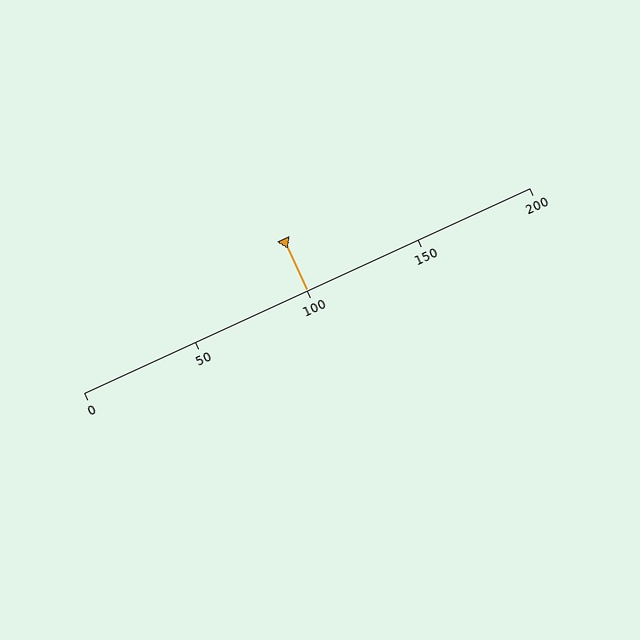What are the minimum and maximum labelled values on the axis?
The axis runs from 0 to 200.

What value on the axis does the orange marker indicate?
The marker indicates approximately 100.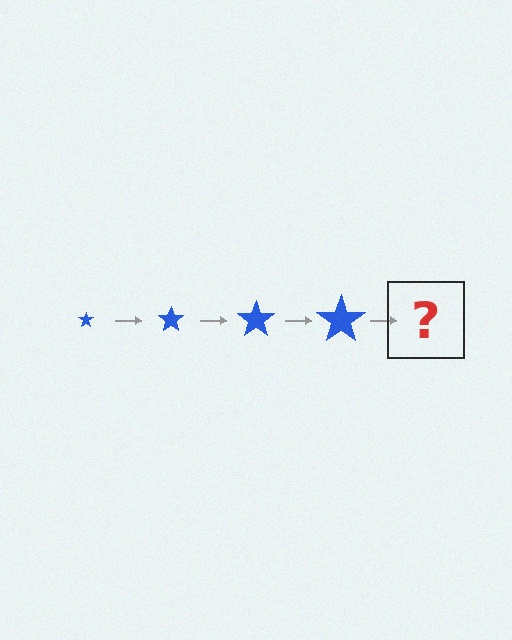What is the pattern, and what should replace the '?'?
The pattern is that the star gets progressively larger each step. The '?' should be a blue star, larger than the previous one.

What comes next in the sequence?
The next element should be a blue star, larger than the previous one.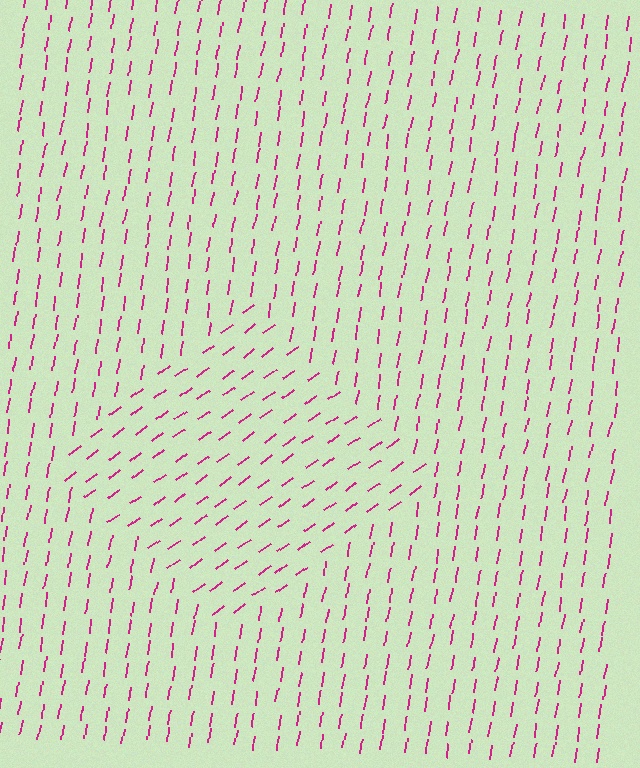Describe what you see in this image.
The image is filled with small magenta line segments. A diamond region in the image has lines oriented differently from the surrounding lines, creating a visible texture boundary.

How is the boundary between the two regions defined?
The boundary is defined purely by a change in line orientation (approximately 45 degrees difference). All lines are the same color and thickness.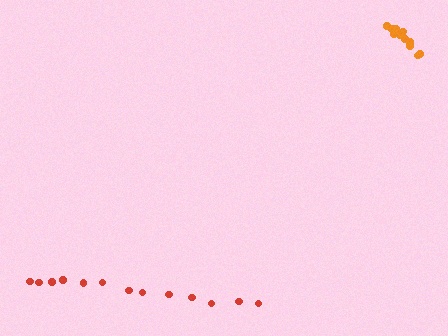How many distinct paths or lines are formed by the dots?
There are 2 distinct paths.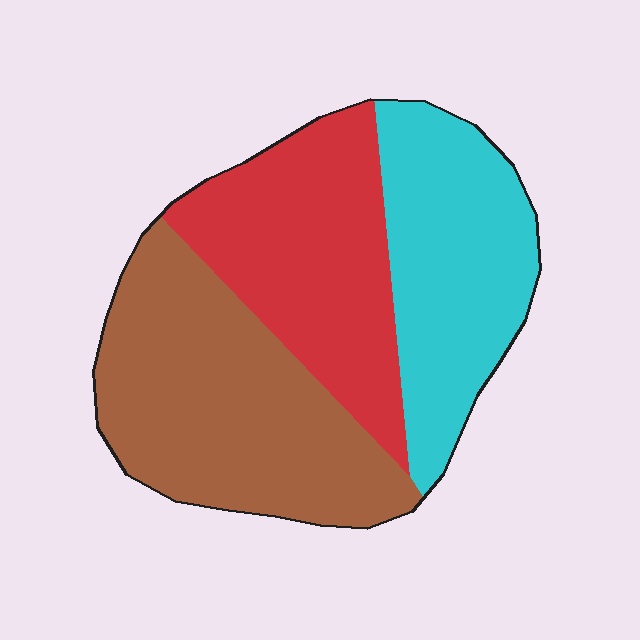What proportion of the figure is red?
Red takes up about one third (1/3) of the figure.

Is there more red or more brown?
Brown.